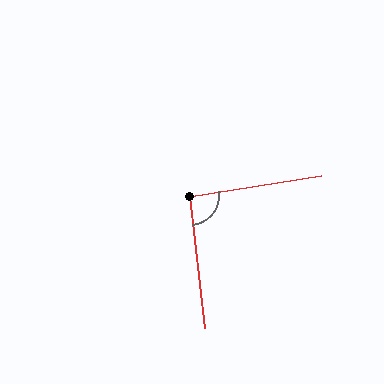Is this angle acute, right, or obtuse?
It is approximately a right angle.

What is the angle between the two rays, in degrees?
Approximately 93 degrees.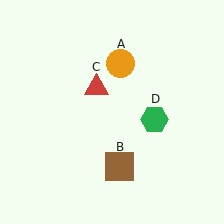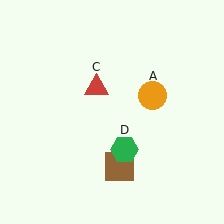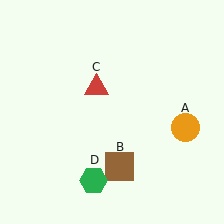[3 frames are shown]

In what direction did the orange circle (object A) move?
The orange circle (object A) moved down and to the right.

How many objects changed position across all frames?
2 objects changed position: orange circle (object A), green hexagon (object D).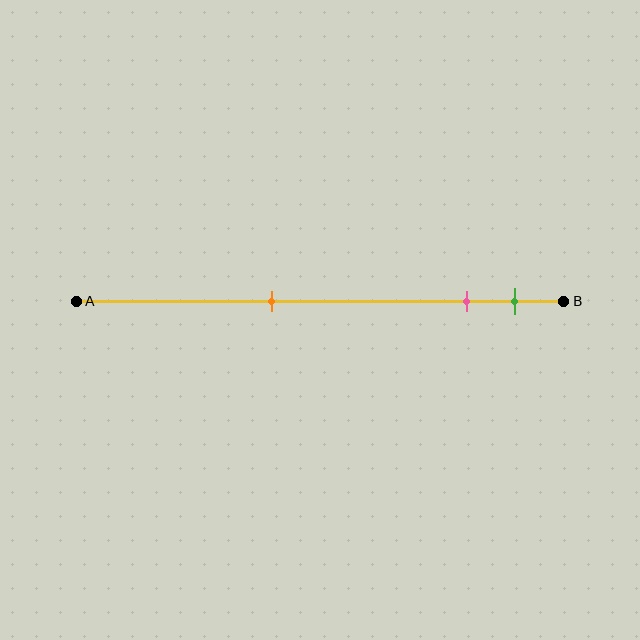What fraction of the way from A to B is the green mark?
The green mark is approximately 90% (0.9) of the way from A to B.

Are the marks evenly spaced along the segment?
No, the marks are not evenly spaced.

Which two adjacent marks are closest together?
The pink and green marks are the closest adjacent pair.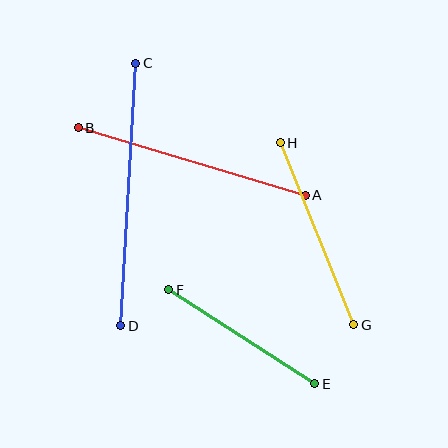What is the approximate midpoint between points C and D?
The midpoint is at approximately (128, 194) pixels.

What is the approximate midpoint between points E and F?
The midpoint is at approximately (242, 337) pixels.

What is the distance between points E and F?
The distance is approximately 174 pixels.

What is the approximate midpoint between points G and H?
The midpoint is at approximately (317, 234) pixels.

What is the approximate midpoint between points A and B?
The midpoint is at approximately (192, 162) pixels.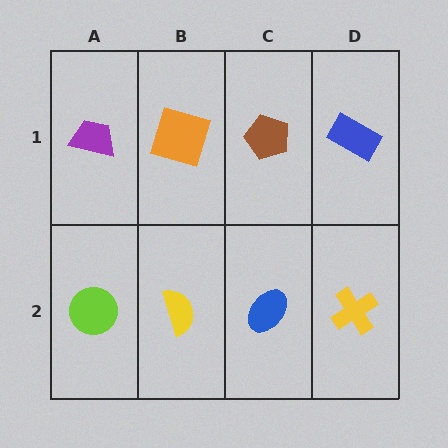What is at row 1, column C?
A brown pentagon.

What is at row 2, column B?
A yellow semicircle.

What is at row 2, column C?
A blue ellipse.